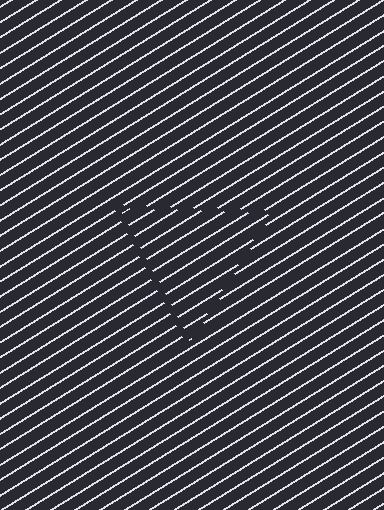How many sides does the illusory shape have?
3 sides — the line-ends trace a triangle.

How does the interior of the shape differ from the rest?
The interior of the shape contains the same grating, shifted by half a period — the contour is defined by the phase discontinuity where line-ends from the inner and outer gratings abut.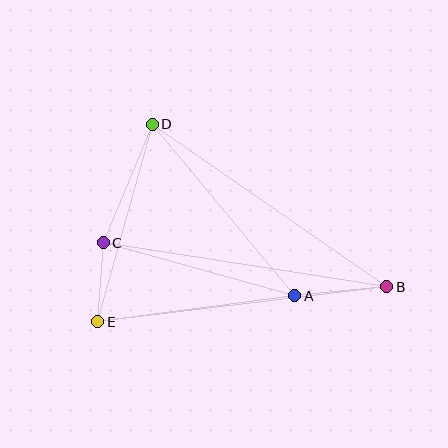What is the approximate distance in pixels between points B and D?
The distance between B and D is approximately 285 pixels.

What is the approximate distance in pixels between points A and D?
The distance between A and D is approximately 223 pixels.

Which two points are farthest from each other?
Points B and E are farthest from each other.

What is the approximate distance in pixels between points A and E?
The distance between A and E is approximately 199 pixels.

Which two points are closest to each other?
Points C and E are closest to each other.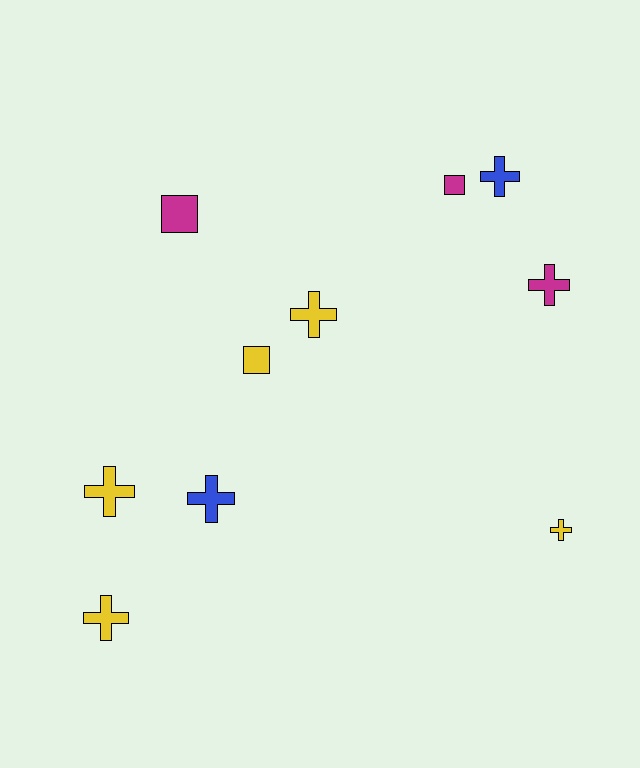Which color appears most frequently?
Yellow, with 5 objects.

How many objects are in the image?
There are 10 objects.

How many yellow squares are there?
There is 1 yellow square.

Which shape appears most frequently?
Cross, with 7 objects.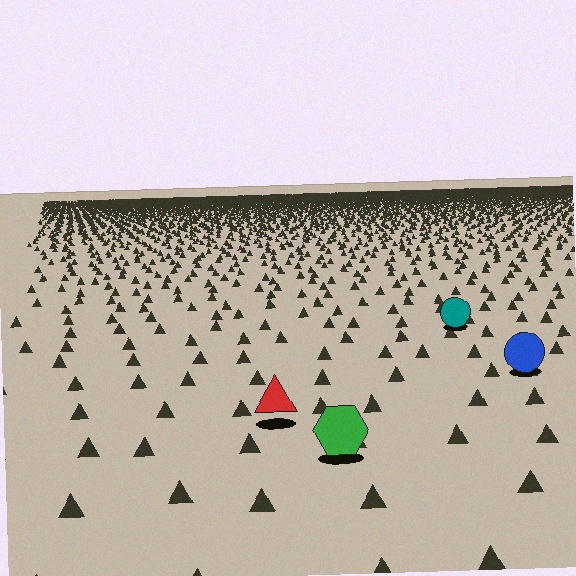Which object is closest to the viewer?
The green hexagon is closest. The texture marks near it are larger and more spread out.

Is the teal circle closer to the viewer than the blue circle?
No. The blue circle is closer — you can tell from the texture gradient: the ground texture is coarser near it.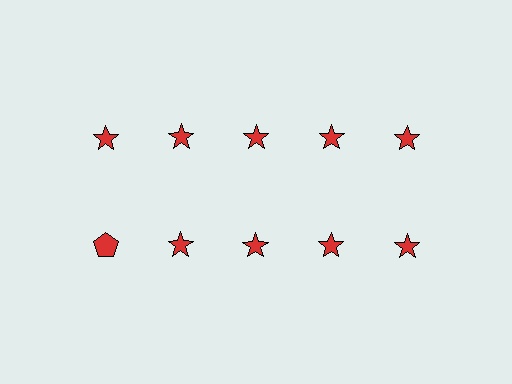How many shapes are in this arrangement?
There are 10 shapes arranged in a grid pattern.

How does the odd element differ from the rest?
It has a different shape: pentagon instead of star.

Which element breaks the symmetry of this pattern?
The red pentagon in the second row, leftmost column breaks the symmetry. All other shapes are red stars.